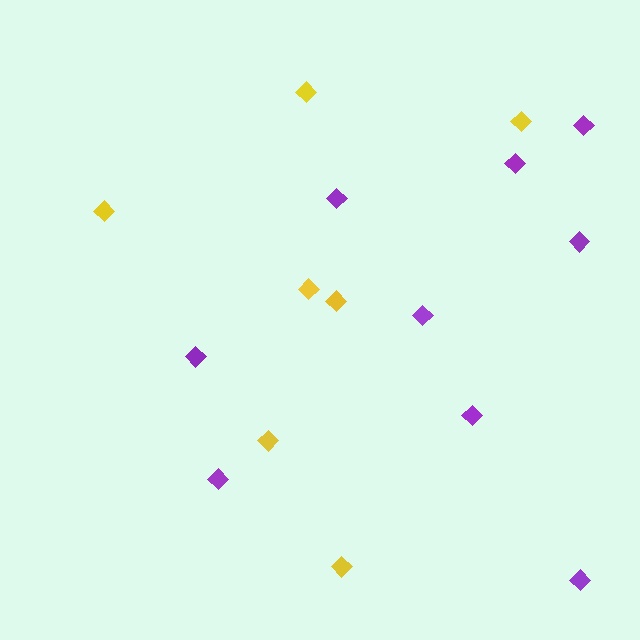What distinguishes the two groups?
There are 2 groups: one group of purple diamonds (9) and one group of yellow diamonds (7).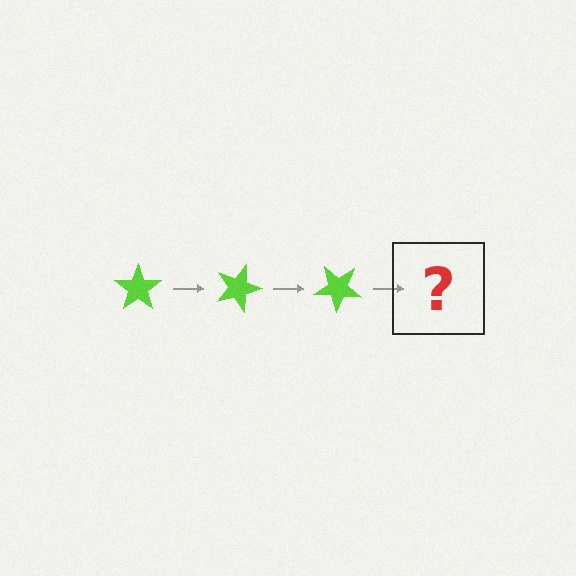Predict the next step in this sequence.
The next step is a lime star rotated 60 degrees.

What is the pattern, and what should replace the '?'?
The pattern is that the star rotates 20 degrees each step. The '?' should be a lime star rotated 60 degrees.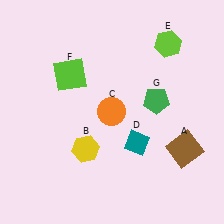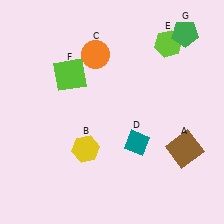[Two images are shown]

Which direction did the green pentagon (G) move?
The green pentagon (G) moved up.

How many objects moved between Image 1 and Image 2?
2 objects moved between the two images.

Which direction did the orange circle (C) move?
The orange circle (C) moved up.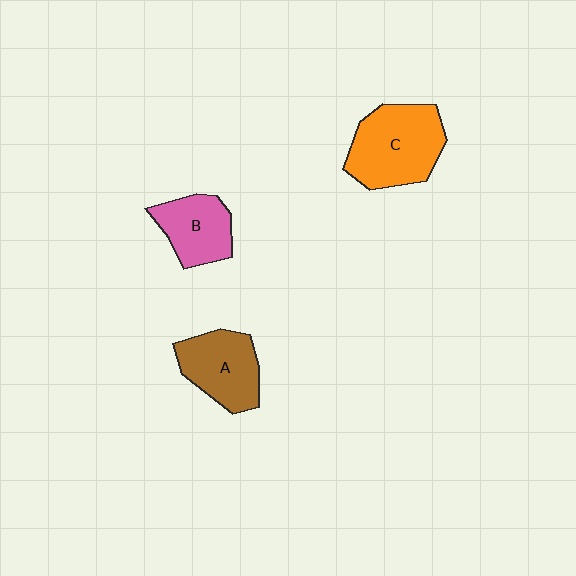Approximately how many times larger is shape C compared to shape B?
Approximately 1.6 times.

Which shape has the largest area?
Shape C (orange).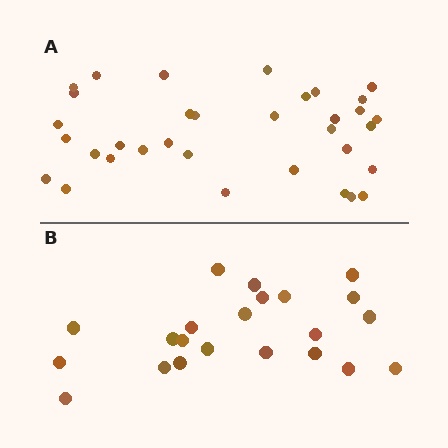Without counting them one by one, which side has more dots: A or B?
Region A (the top region) has more dots.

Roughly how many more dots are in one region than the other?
Region A has roughly 12 or so more dots than region B.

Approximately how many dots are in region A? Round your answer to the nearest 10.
About 30 dots. (The exact count is 34, which rounds to 30.)